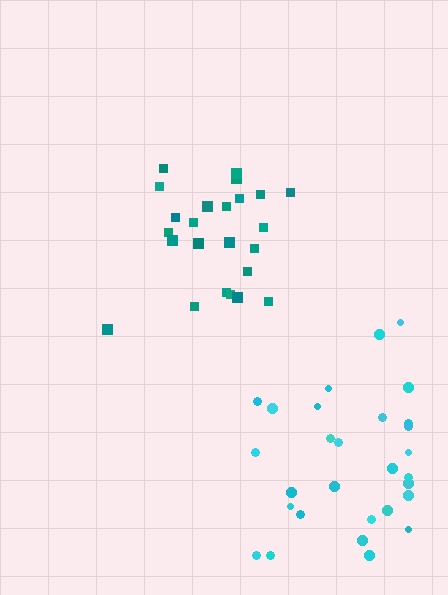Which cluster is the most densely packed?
Teal.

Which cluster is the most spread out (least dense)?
Cyan.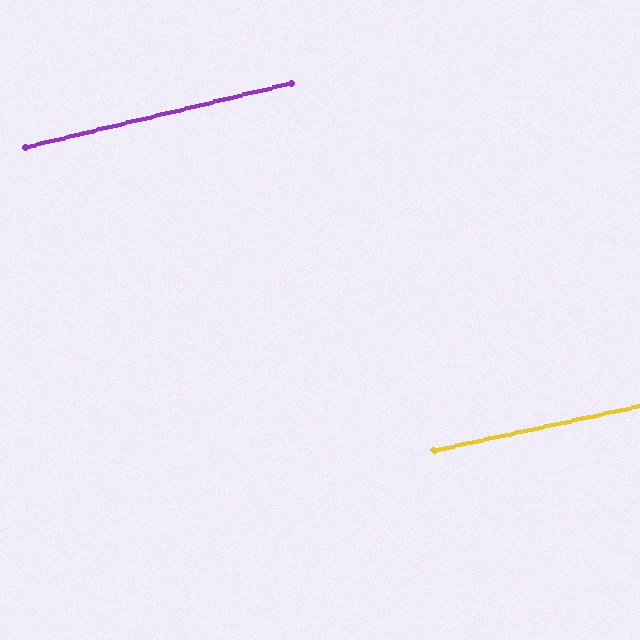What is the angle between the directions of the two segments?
Approximately 1 degree.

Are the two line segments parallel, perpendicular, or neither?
Parallel — their directions differ by only 1.4°.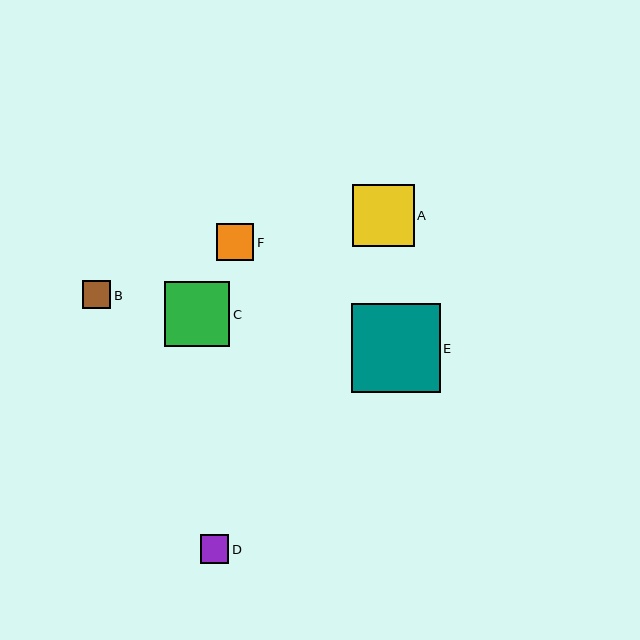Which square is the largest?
Square E is the largest with a size of approximately 89 pixels.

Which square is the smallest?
Square B is the smallest with a size of approximately 28 pixels.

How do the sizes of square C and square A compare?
Square C and square A are approximately the same size.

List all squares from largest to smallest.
From largest to smallest: E, C, A, F, D, B.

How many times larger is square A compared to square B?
Square A is approximately 2.2 times the size of square B.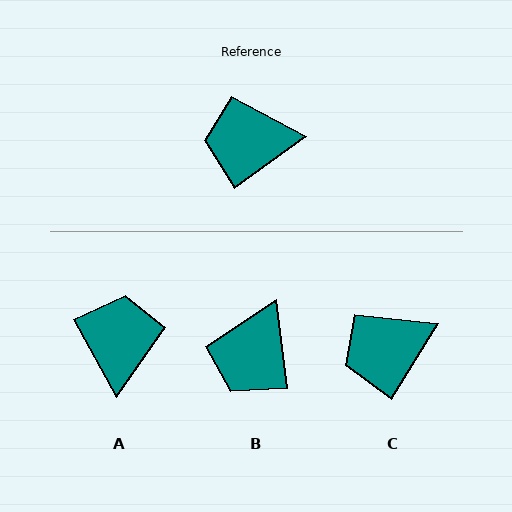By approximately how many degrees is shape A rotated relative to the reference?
Approximately 97 degrees clockwise.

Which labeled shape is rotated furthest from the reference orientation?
A, about 97 degrees away.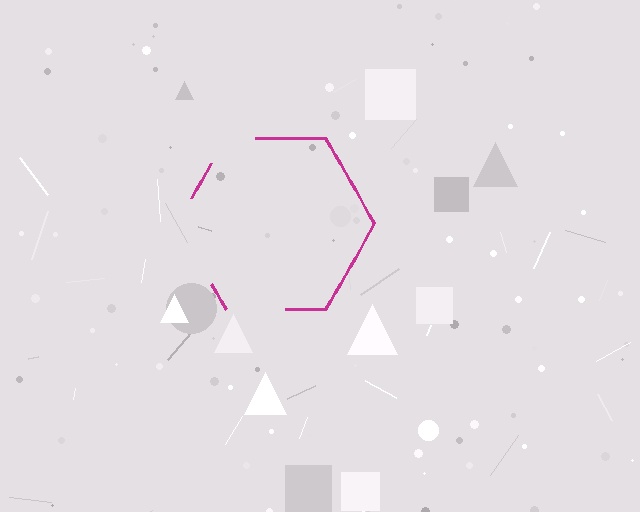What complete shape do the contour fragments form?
The contour fragments form a hexagon.